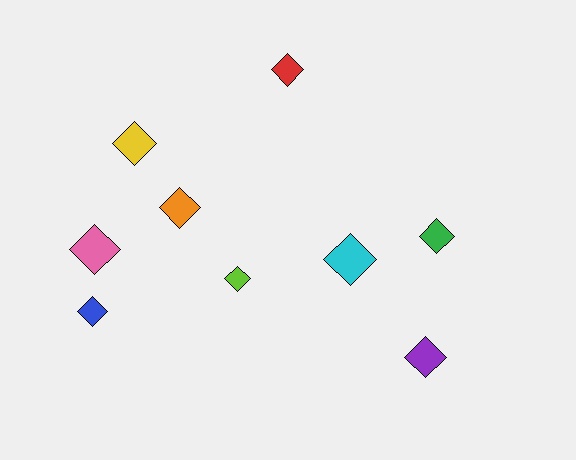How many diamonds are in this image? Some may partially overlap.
There are 9 diamonds.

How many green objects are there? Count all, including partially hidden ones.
There is 1 green object.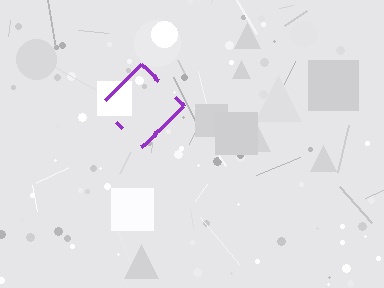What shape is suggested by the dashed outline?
The dashed outline suggests a diamond.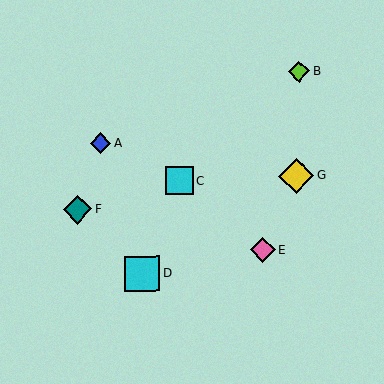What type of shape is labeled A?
Shape A is a blue diamond.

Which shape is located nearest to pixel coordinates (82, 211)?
The teal diamond (labeled F) at (78, 210) is nearest to that location.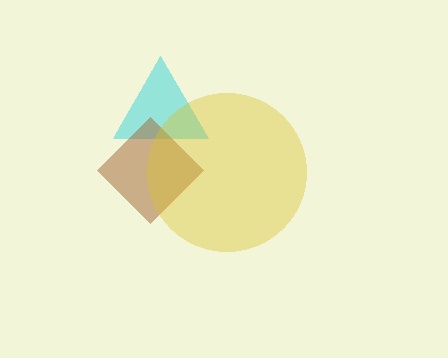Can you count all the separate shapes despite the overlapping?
Yes, there are 3 separate shapes.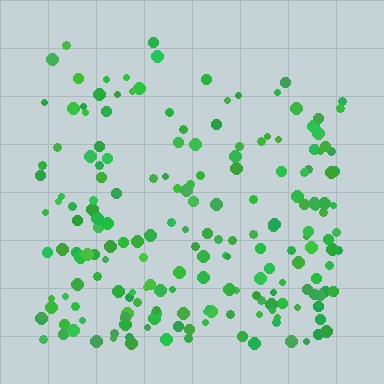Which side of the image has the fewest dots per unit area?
The top.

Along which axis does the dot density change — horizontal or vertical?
Vertical.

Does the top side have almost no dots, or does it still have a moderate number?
Still a moderate number, just noticeably fewer than the bottom.